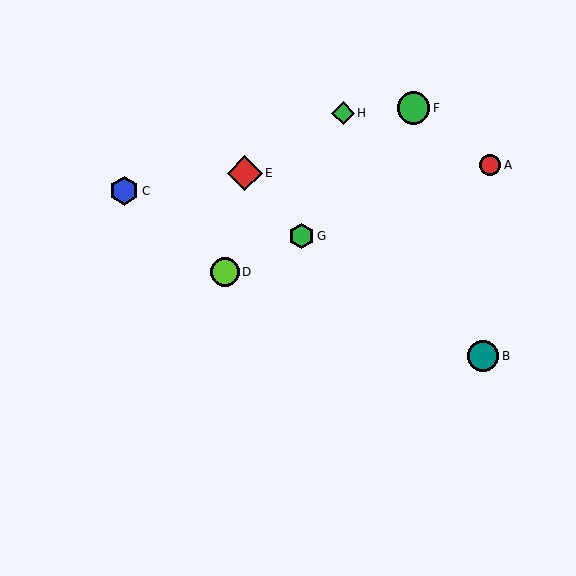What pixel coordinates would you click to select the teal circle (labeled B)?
Click at (483, 356) to select the teal circle B.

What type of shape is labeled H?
Shape H is a green diamond.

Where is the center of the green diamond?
The center of the green diamond is at (343, 113).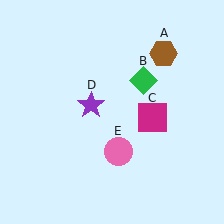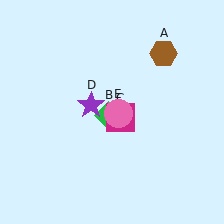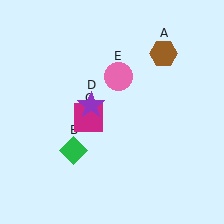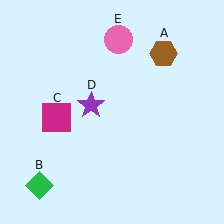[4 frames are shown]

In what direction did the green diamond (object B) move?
The green diamond (object B) moved down and to the left.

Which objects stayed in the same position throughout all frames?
Brown hexagon (object A) and purple star (object D) remained stationary.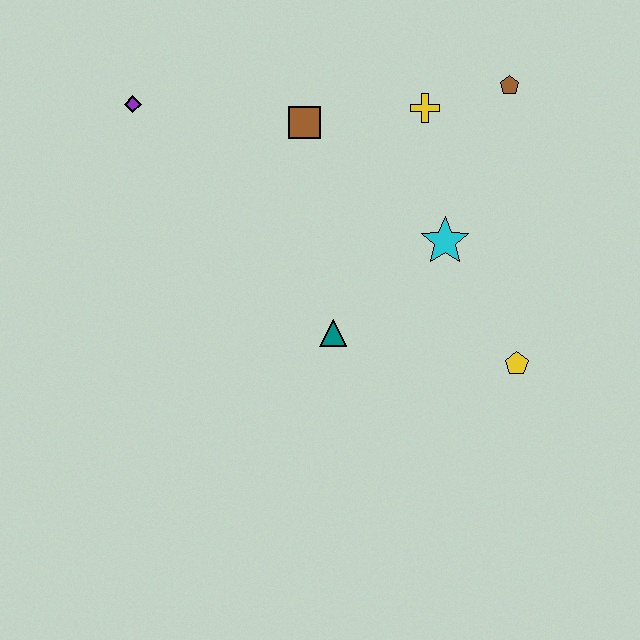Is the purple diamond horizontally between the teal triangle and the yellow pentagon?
No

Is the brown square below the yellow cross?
Yes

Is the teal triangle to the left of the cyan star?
Yes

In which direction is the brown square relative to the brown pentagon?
The brown square is to the left of the brown pentagon.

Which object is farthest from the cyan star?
The purple diamond is farthest from the cyan star.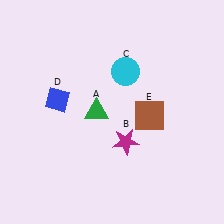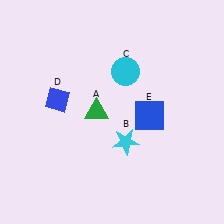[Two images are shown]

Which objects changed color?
B changed from magenta to cyan. E changed from brown to blue.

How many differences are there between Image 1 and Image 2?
There are 2 differences between the two images.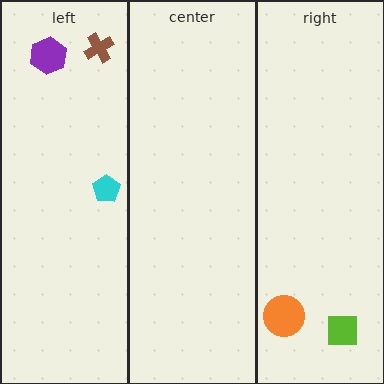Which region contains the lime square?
The right region.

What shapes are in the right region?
The lime square, the orange circle.